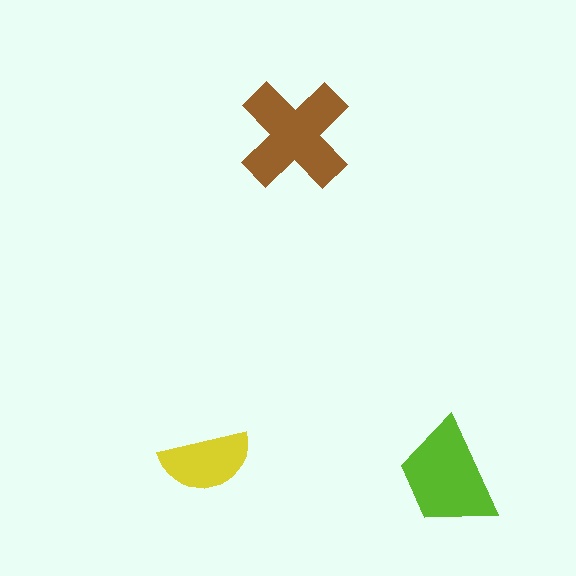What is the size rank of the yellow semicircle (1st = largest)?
3rd.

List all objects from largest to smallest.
The brown cross, the lime trapezoid, the yellow semicircle.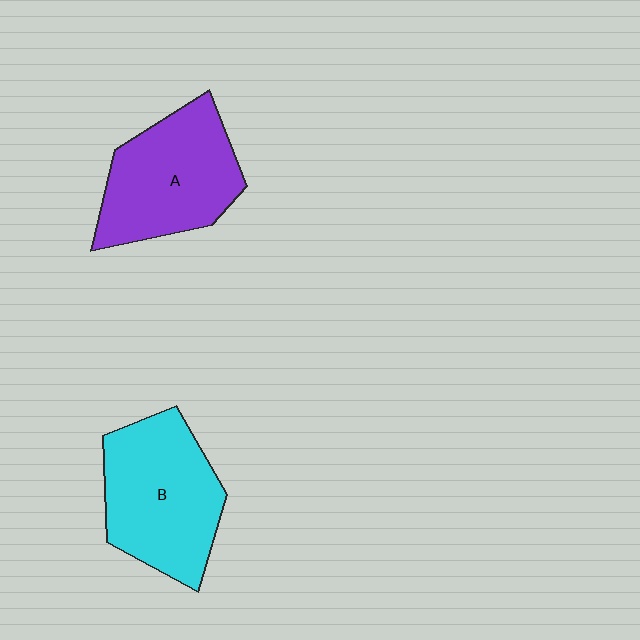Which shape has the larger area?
Shape B (cyan).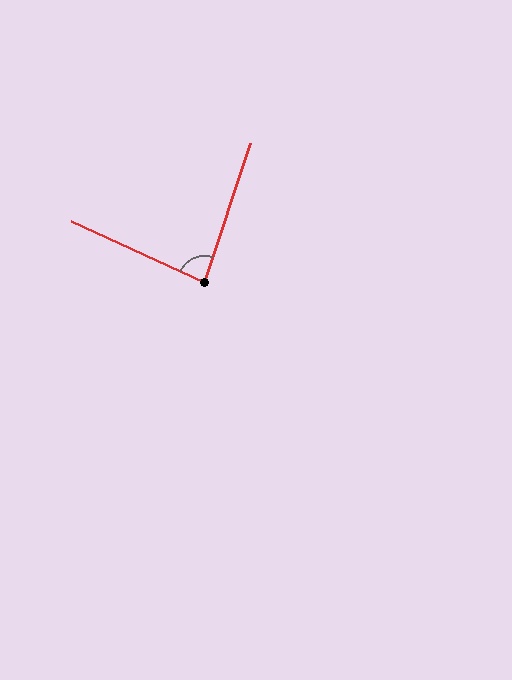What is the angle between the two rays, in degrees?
Approximately 84 degrees.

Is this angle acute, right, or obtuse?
It is acute.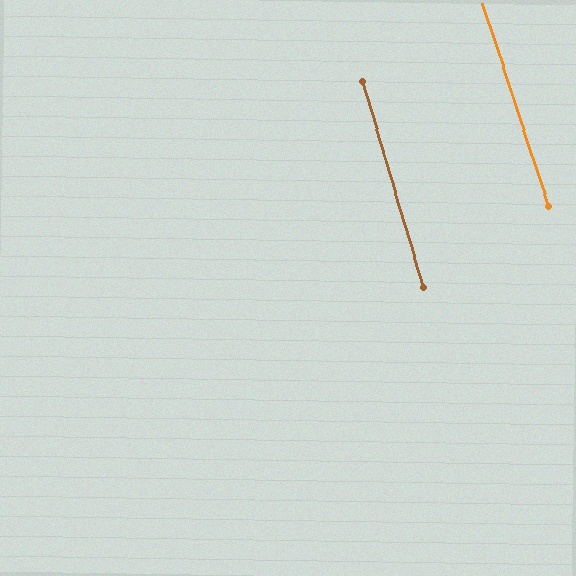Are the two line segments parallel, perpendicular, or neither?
Parallel — their directions differ by only 1.8°.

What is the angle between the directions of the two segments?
Approximately 2 degrees.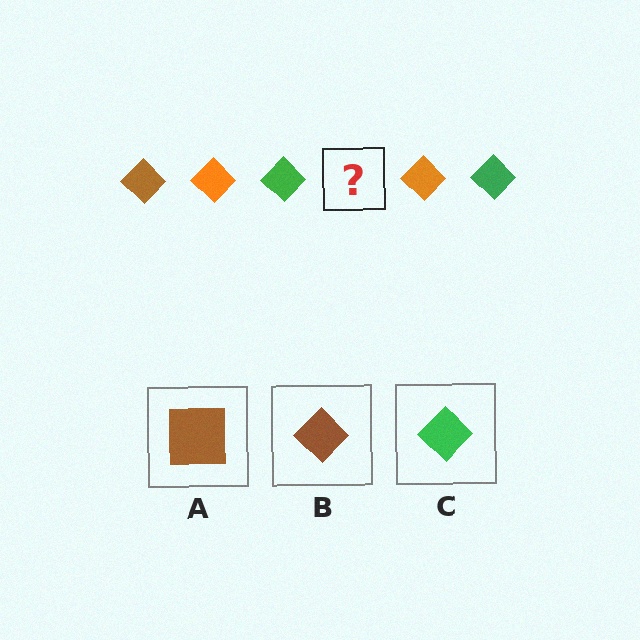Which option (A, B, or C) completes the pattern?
B.